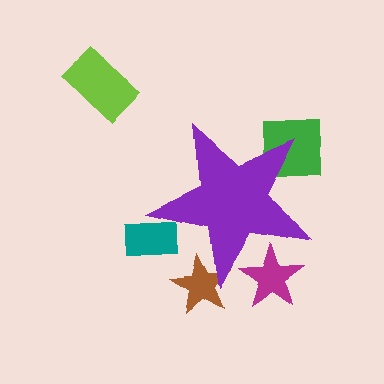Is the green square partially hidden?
Yes, the green square is partially hidden behind the purple star.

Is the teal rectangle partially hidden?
Yes, the teal rectangle is partially hidden behind the purple star.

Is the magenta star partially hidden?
Yes, the magenta star is partially hidden behind the purple star.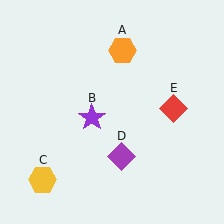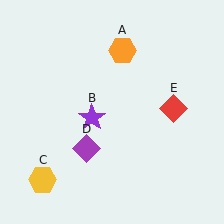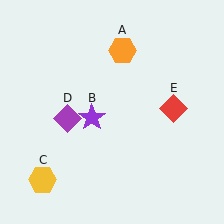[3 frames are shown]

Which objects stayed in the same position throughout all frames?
Orange hexagon (object A) and purple star (object B) and yellow hexagon (object C) and red diamond (object E) remained stationary.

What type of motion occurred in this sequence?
The purple diamond (object D) rotated clockwise around the center of the scene.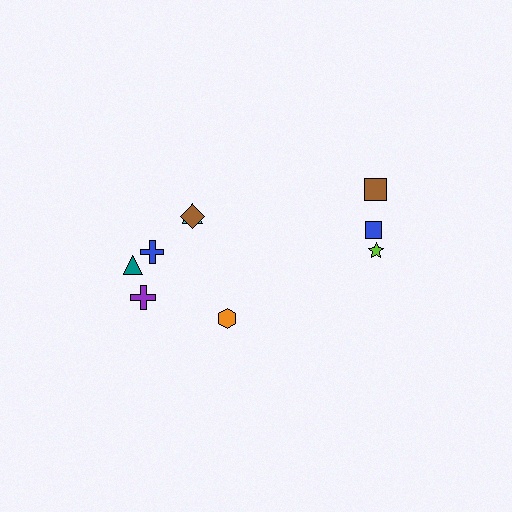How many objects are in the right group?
There are 3 objects.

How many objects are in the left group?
There are 6 objects.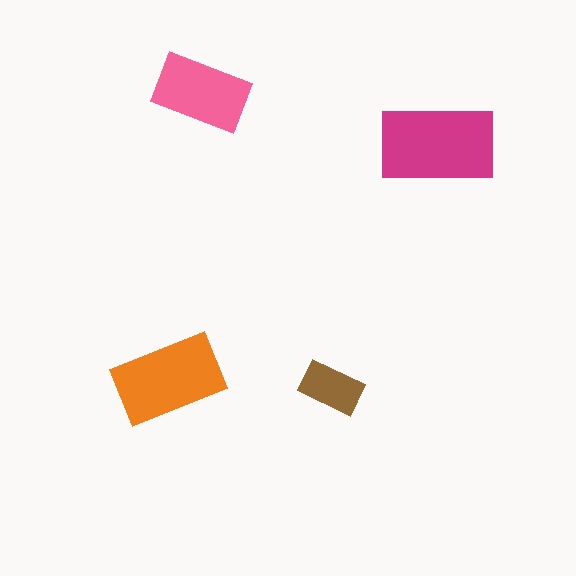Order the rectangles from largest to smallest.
the magenta one, the orange one, the pink one, the brown one.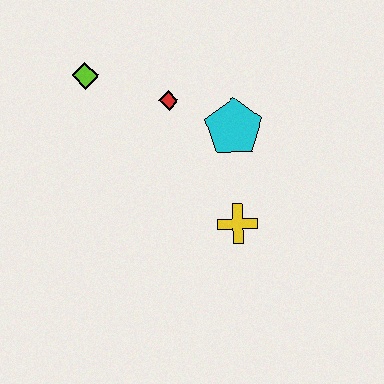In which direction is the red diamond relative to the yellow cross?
The red diamond is above the yellow cross.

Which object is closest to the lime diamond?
The red diamond is closest to the lime diamond.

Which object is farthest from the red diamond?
The yellow cross is farthest from the red diamond.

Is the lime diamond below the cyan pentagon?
No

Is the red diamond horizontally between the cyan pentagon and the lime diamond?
Yes